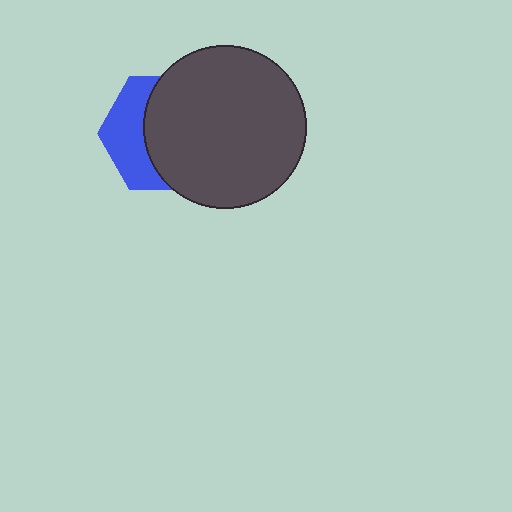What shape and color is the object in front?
The object in front is a dark gray circle.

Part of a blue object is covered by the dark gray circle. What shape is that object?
It is a hexagon.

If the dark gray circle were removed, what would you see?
You would see the complete blue hexagon.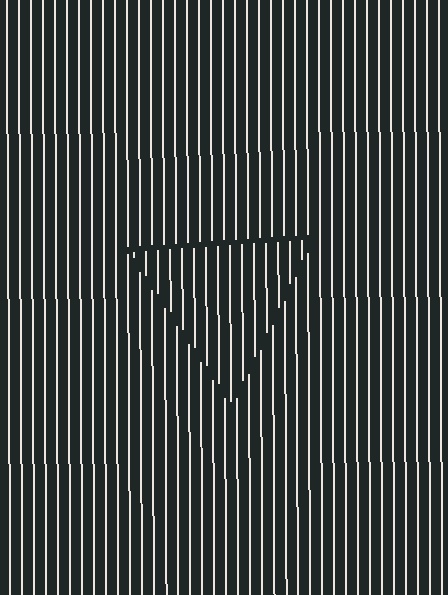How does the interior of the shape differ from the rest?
The interior of the shape contains the same grating, shifted by half a period — the contour is defined by the phase discontinuity where line-ends from the inner and outer gratings abut.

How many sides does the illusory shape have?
3 sides — the line-ends trace a triangle.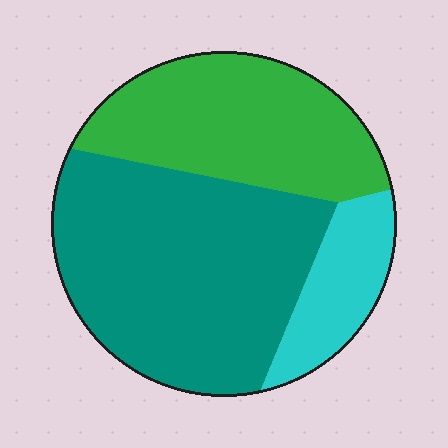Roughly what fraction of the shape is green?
Green takes up about one third (1/3) of the shape.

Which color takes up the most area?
Teal, at roughly 55%.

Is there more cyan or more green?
Green.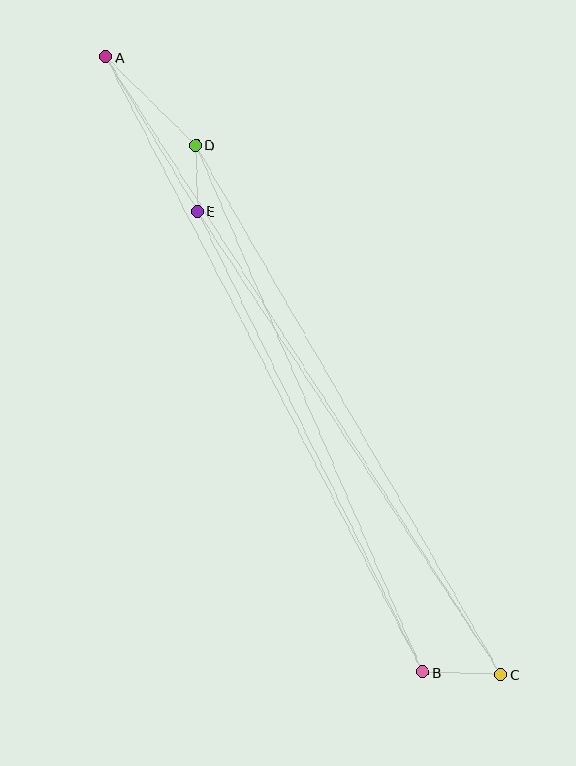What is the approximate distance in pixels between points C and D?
The distance between C and D is approximately 611 pixels.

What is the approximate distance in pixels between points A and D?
The distance between A and D is approximately 126 pixels.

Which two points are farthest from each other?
Points A and C are farthest from each other.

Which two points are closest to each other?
Points D and E are closest to each other.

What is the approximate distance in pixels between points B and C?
The distance between B and C is approximately 78 pixels.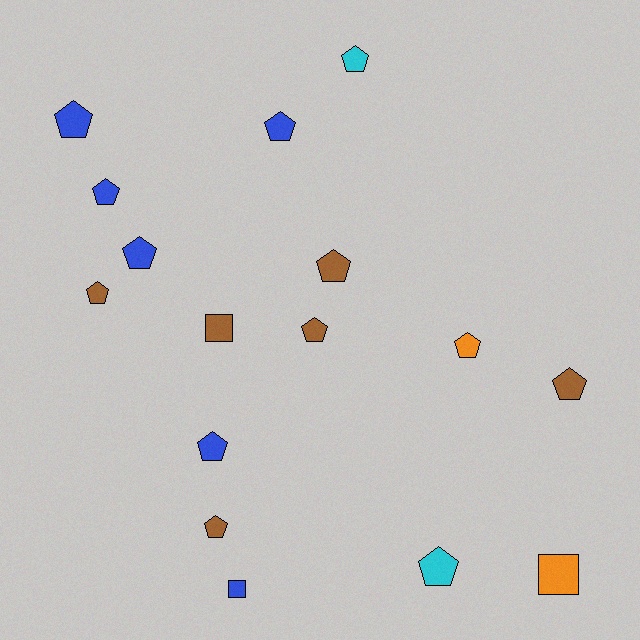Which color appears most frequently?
Brown, with 6 objects.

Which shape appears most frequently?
Pentagon, with 13 objects.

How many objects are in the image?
There are 16 objects.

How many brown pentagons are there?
There are 5 brown pentagons.